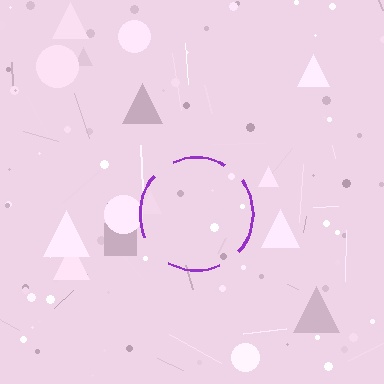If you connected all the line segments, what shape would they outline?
They would outline a circle.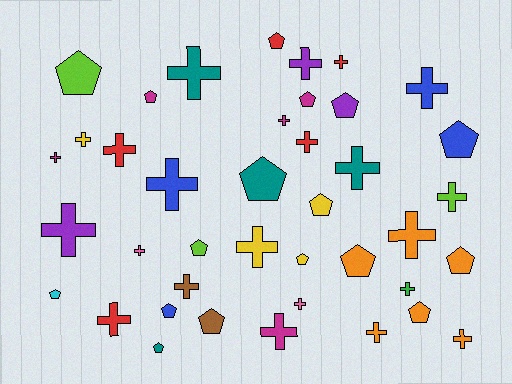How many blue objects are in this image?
There are 4 blue objects.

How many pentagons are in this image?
There are 17 pentagons.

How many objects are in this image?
There are 40 objects.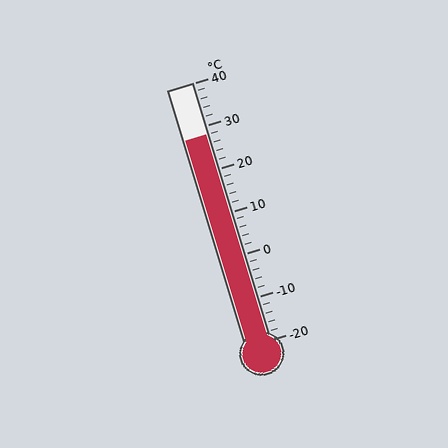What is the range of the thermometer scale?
The thermometer scale ranges from -20°C to 40°C.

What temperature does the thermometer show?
The thermometer shows approximately 28°C.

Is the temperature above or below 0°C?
The temperature is above 0°C.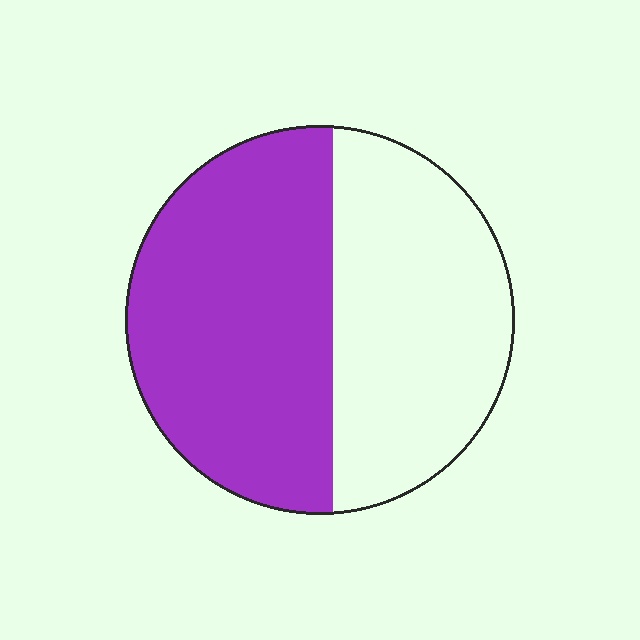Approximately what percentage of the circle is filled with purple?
Approximately 55%.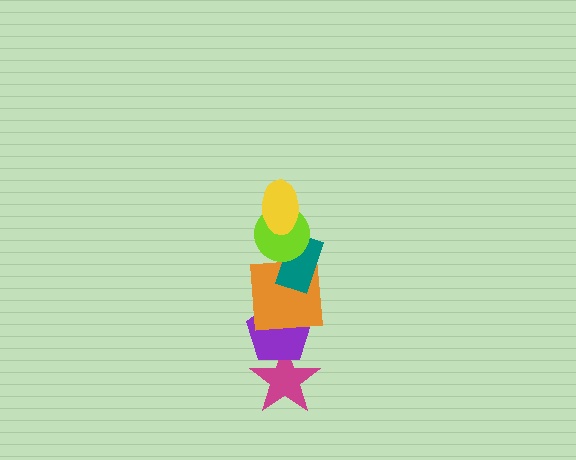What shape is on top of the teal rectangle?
The lime circle is on top of the teal rectangle.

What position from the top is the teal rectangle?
The teal rectangle is 3rd from the top.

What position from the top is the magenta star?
The magenta star is 6th from the top.